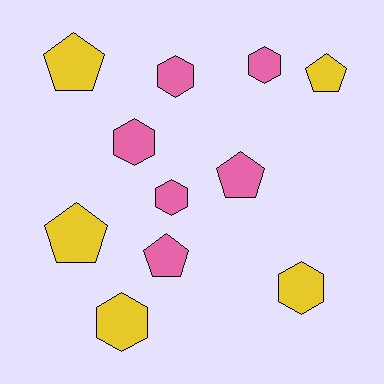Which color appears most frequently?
Pink, with 6 objects.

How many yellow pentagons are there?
There are 3 yellow pentagons.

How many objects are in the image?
There are 11 objects.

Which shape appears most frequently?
Hexagon, with 6 objects.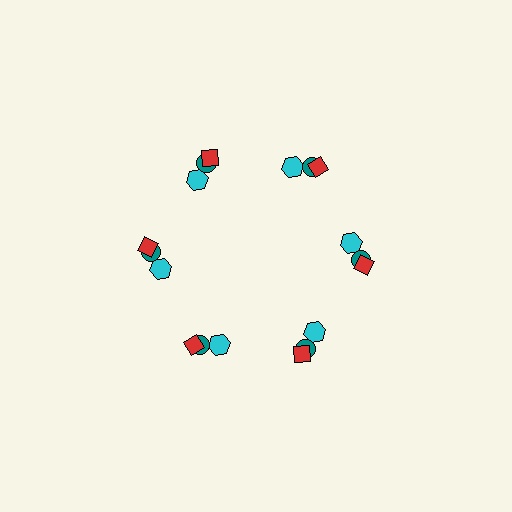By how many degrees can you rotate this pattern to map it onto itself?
The pattern maps onto itself every 60 degrees of rotation.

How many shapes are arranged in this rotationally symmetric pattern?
There are 18 shapes, arranged in 6 groups of 3.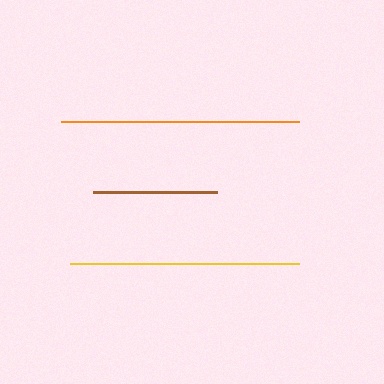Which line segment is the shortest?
The brown line is the shortest at approximately 125 pixels.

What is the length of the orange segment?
The orange segment is approximately 238 pixels long.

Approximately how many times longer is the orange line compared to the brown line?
The orange line is approximately 1.9 times the length of the brown line.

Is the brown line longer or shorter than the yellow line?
The yellow line is longer than the brown line.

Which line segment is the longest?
The orange line is the longest at approximately 238 pixels.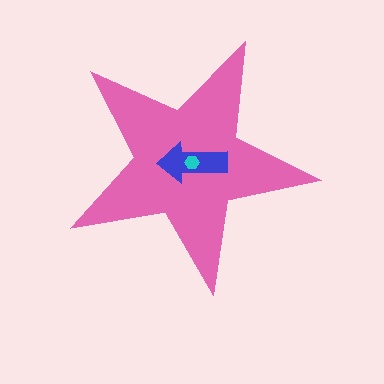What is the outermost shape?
The pink star.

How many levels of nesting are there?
3.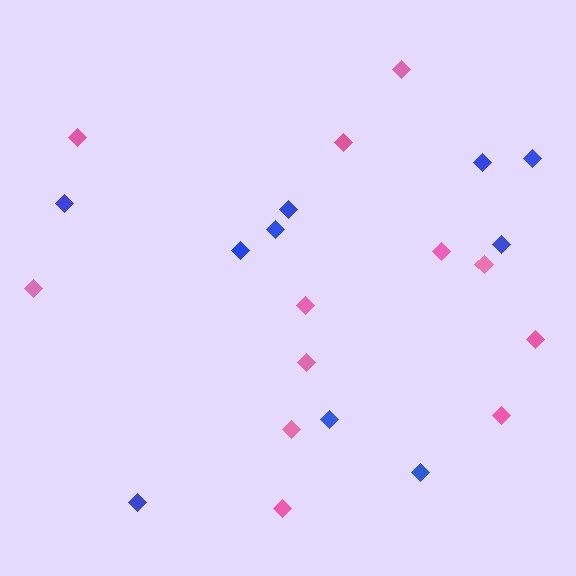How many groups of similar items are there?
There are 2 groups: one group of blue diamonds (10) and one group of pink diamonds (12).